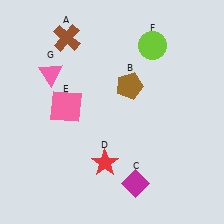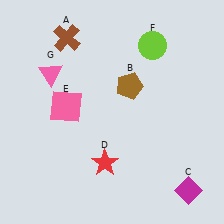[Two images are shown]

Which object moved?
The magenta diamond (C) moved right.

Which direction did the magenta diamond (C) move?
The magenta diamond (C) moved right.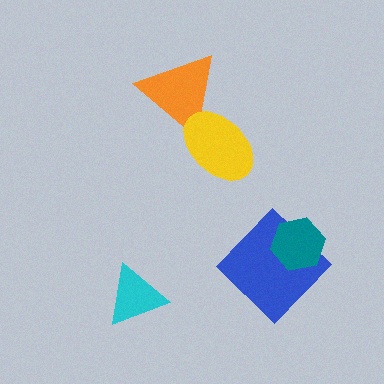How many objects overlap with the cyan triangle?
0 objects overlap with the cyan triangle.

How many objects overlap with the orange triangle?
1 object overlaps with the orange triangle.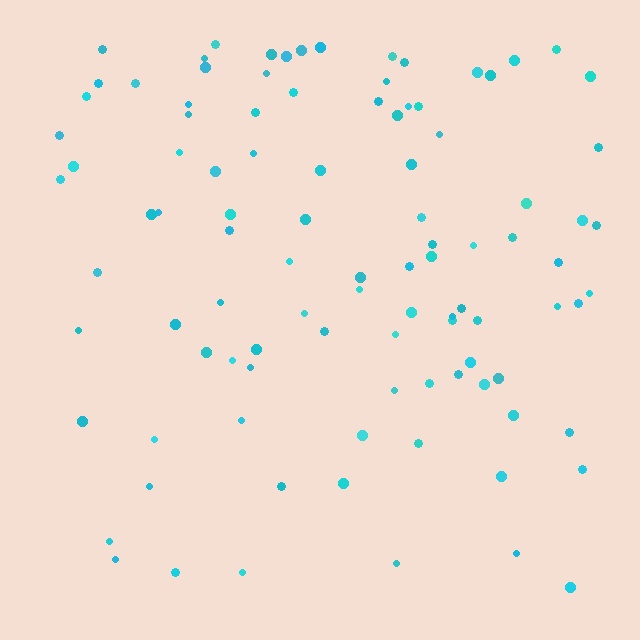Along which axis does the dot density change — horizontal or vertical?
Vertical.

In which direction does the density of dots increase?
From bottom to top, with the top side densest.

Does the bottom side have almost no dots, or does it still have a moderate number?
Still a moderate number, just noticeably fewer than the top.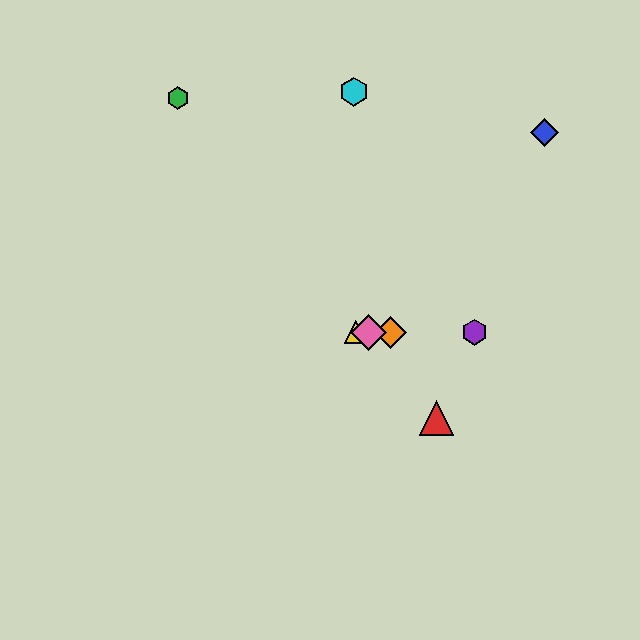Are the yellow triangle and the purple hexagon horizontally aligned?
Yes, both are at y≈332.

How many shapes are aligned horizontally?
4 shapes (the yellow triangle, the purple hexagon, the orange diamond, the pink diamond) are aligned horizontally.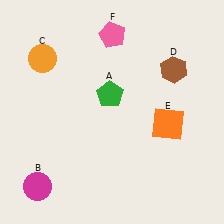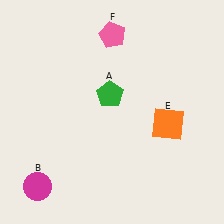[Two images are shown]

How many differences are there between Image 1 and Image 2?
There are 2 differences between the two images.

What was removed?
The brown hexagon (D), the orange circle (C) were removed in Image 2.